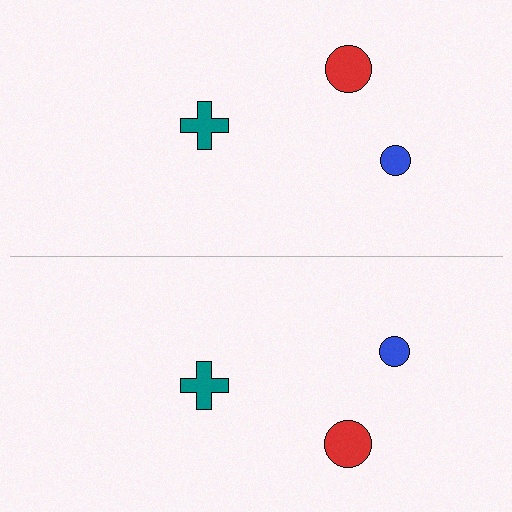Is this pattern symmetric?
Yes, this pattern has bilateral (reflection) symmetry.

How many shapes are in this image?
There are 6 shapes in this image.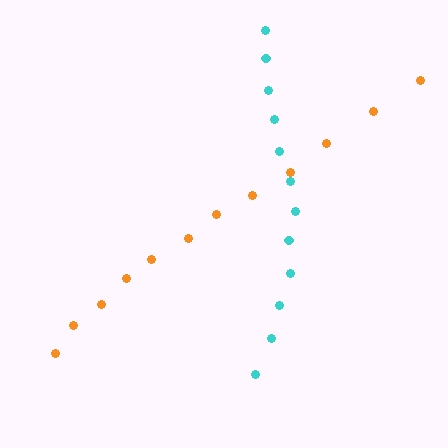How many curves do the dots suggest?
There are 2 distinct paths.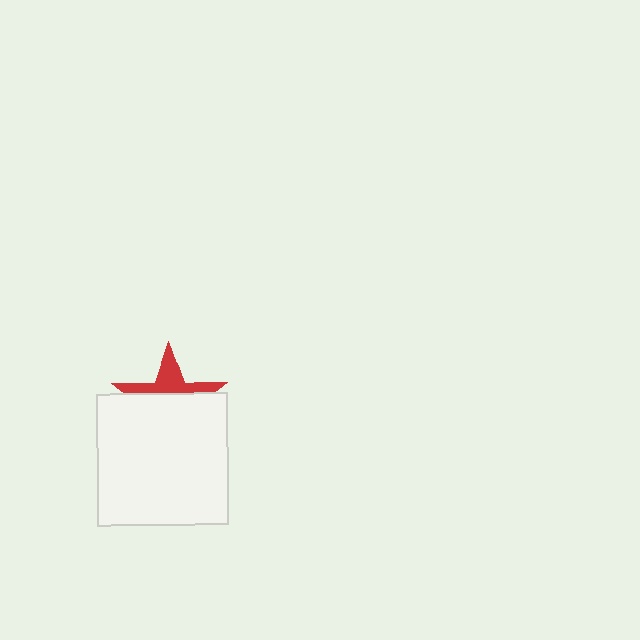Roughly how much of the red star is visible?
A small part of it is visible (roughly 38%).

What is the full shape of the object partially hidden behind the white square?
The partially hidden object is a red star.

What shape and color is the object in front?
The object in front is a white square.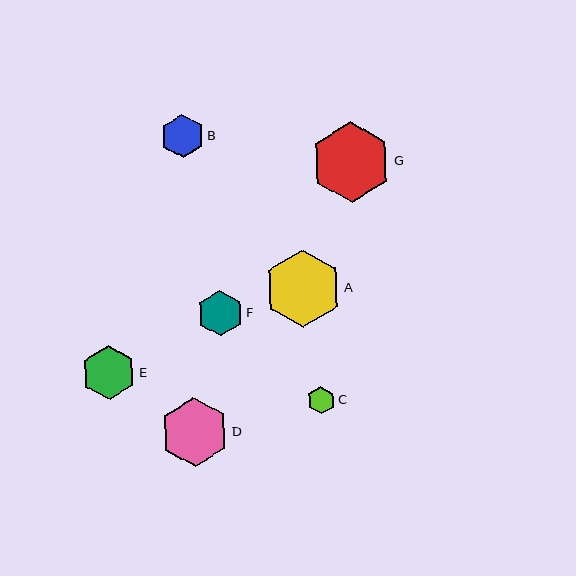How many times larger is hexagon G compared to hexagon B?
Hexagon G is approximately 1.8 times the size of hexagon B.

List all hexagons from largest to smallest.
From largest to smallest: G, A, D, E, F, B, C.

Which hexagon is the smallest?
Hexagon C is the smallest with a size of approximately 27 pixels.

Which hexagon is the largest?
Hexagon G is the largest with a size of approximately 80 pixels.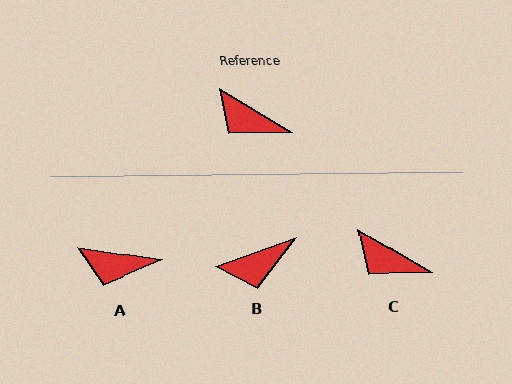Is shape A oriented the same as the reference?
No, it is off by about 22 degrees.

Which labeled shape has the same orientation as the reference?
C.